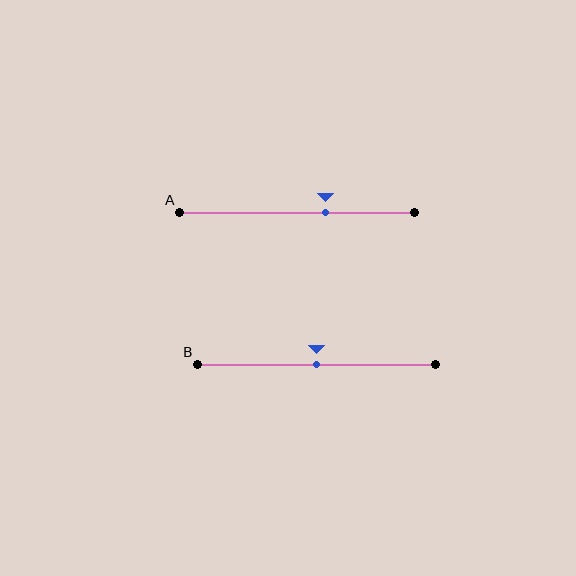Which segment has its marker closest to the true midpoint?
Segment B has its marker closest to the true midpoint.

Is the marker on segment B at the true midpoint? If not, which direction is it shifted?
Yes, the marker on segment B is at the true midpoint.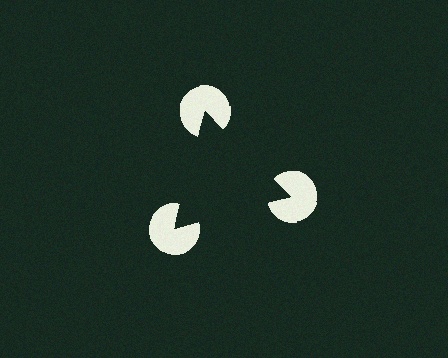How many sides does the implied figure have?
3 sides.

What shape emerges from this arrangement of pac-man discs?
An illusory triangle — its edges are inferred from the aligned wedge cuts in the pac-man discs, not physically drawn.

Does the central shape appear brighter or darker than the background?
It typically appears slightly darker than the background, even though no actual brightness change is drawn.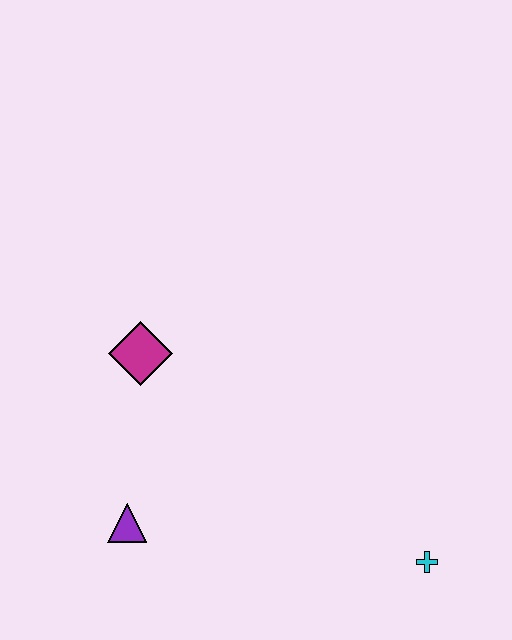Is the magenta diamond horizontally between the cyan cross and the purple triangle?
Yes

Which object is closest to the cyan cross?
The purple triangle is closest to the cyan cross.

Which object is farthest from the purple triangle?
The cyan cross is farthest from the purple triangle.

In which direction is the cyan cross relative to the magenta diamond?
The cyan cross is to the right of the magenta diamond.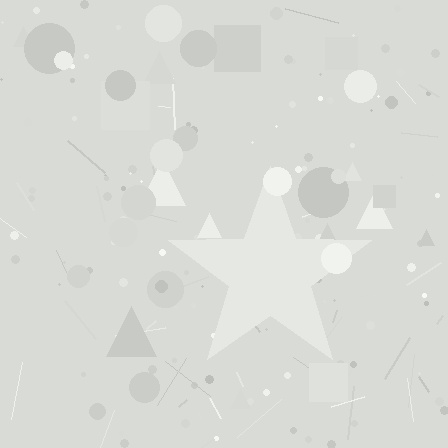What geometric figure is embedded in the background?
A star is embedded in the background.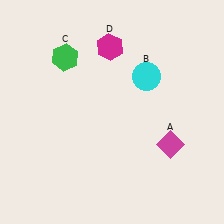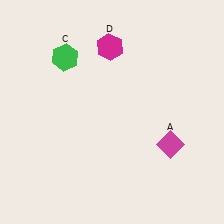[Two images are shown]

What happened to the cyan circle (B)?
The cyan circle (B) was removed in Image 2. It was in the top-right area of Image 1.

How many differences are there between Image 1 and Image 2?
There is 1 difference between the two images.